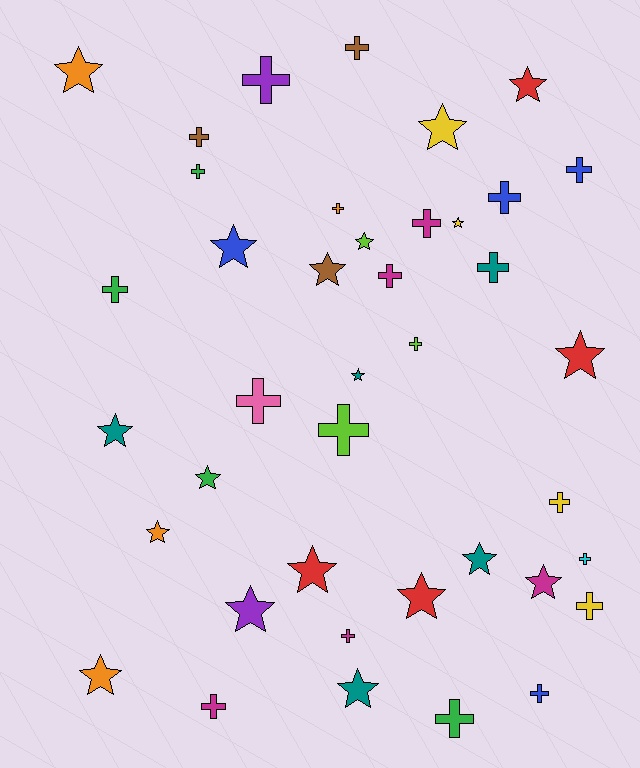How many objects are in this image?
There are 40 objects.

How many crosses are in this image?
There are 21 crosses.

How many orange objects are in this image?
There are 4 orange objects.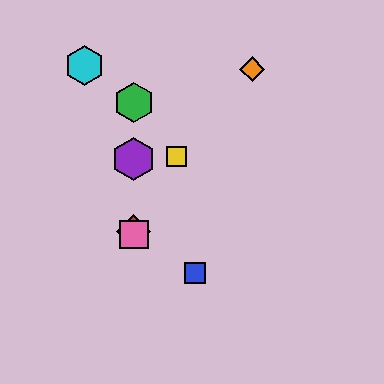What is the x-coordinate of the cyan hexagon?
The cyan hexagon is at x≈84.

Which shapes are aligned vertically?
The red diamond, the green hexagon, the purple hexagon, the pink square are aligned vertically.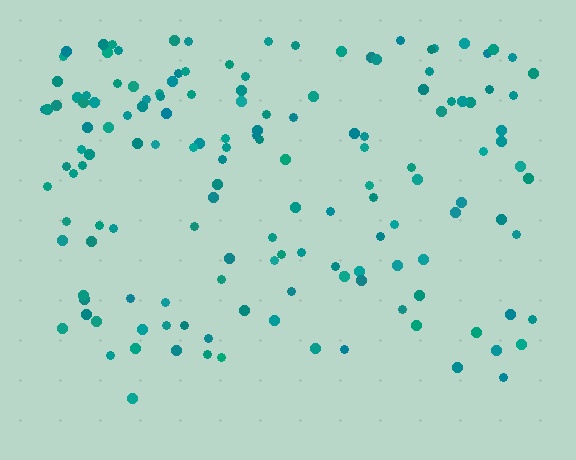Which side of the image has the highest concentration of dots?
The top.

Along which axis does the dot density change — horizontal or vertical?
Vertical.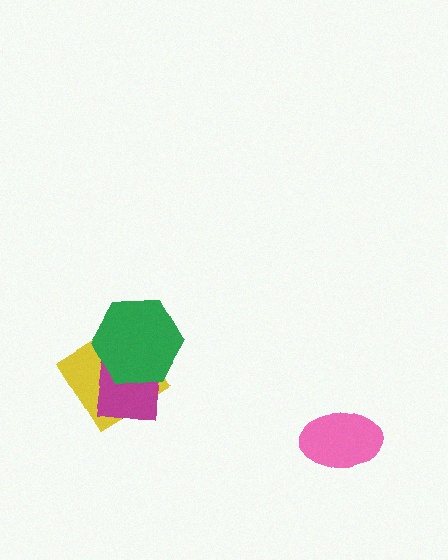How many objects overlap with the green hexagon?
2 objects overlap with the green hexagon.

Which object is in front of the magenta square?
The green hexagon is in front of the magenta square.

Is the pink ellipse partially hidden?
No, no other shape covers it.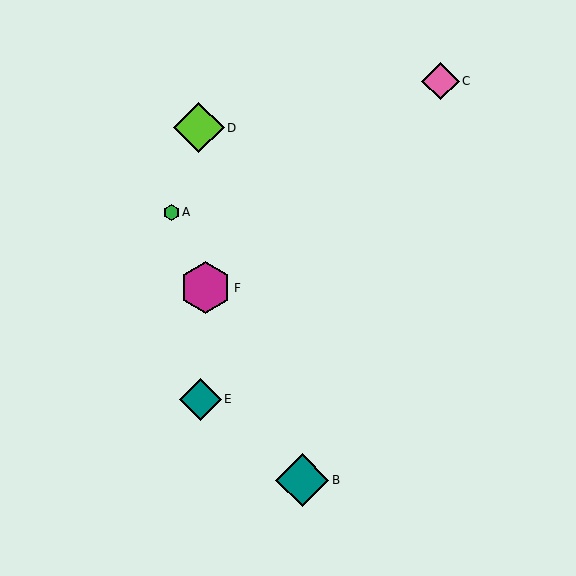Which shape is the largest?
The teal diamond (labeled B) is the largest.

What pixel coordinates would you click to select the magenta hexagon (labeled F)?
Click at (206, 288) to select the magenta hexagon F.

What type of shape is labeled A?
Shape A is a green hexagon.